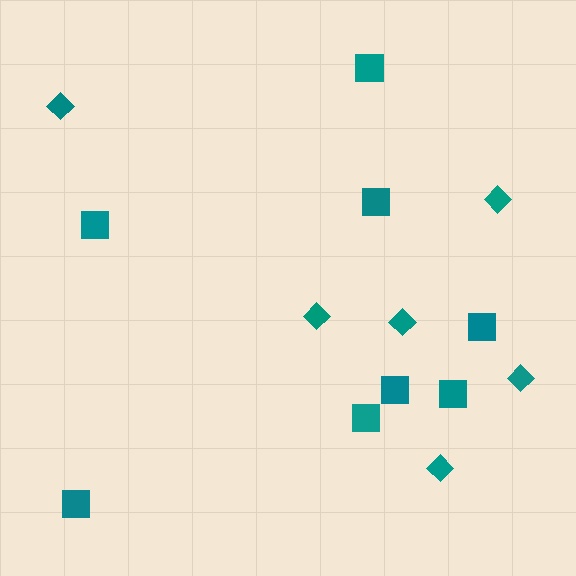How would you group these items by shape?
There are 2 groups: one group of diamonds (6) and one group of squares (8).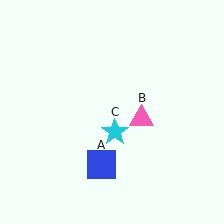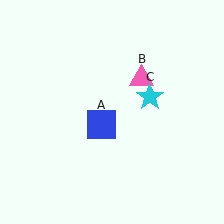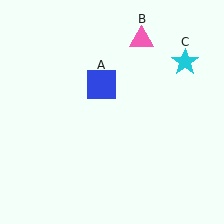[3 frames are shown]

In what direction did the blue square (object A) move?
The blue square (object A) moved up.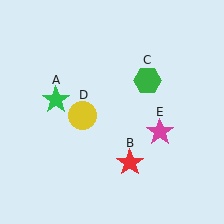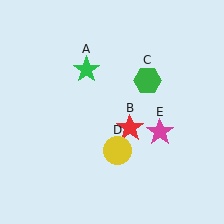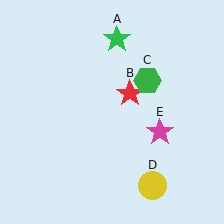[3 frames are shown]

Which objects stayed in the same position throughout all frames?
Green hexagon (object C) and magenta star (object E) remained stationary.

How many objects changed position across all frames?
3 objects changed position: green star (object A), red star (object B), yellow circle (object D).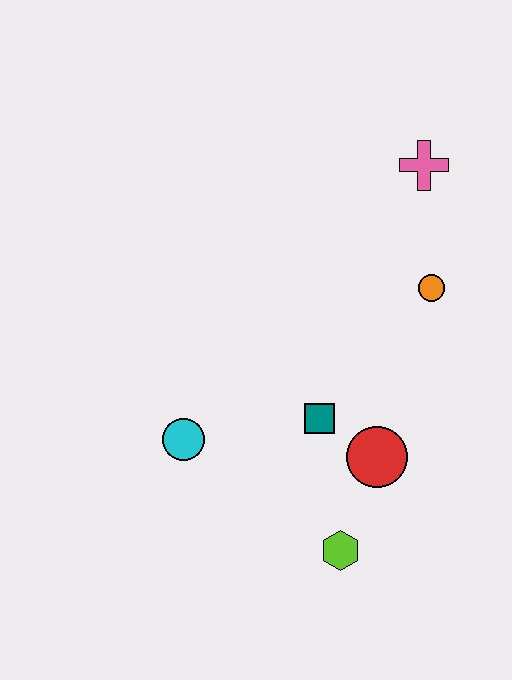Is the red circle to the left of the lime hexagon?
No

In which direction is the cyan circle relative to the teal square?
The cyan circle is to the left of the teal square.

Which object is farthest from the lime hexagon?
The pink cross is farthest from the lime hexagon.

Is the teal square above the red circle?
Yes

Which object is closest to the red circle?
The teal square is closest to the red circle.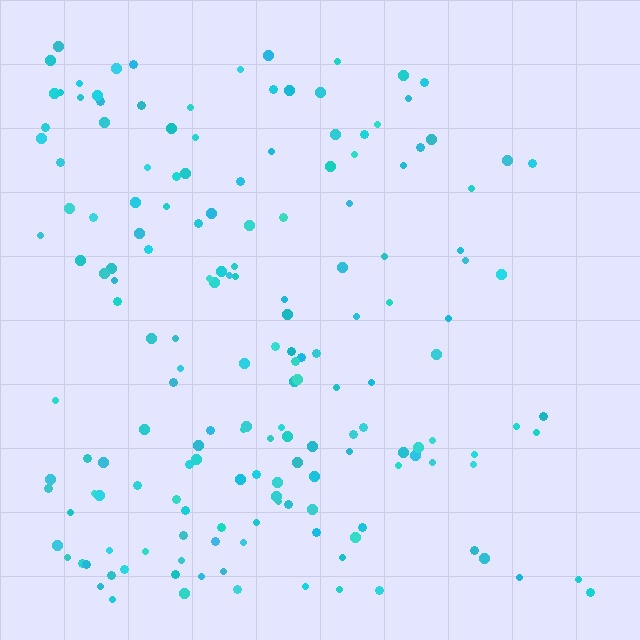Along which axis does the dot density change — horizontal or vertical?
Horizontal.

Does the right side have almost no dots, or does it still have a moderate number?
Still a moderate number, just noticeably fewer than the left.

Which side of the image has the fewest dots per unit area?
The right.